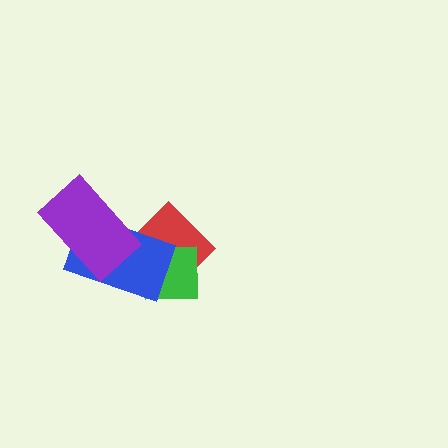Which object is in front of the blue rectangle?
The purple rectangle is in front of the blue rectangle.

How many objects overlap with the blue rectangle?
3 objects overlap with the blue rectangle.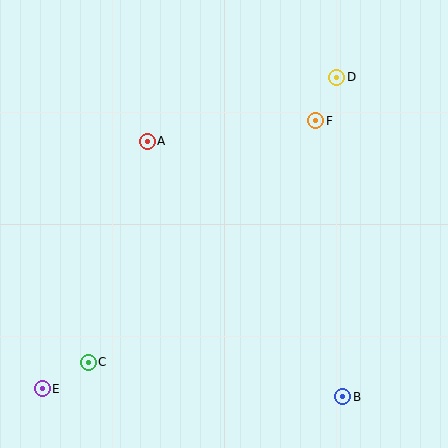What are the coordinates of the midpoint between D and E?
The midpoint between D and E is at (190, 233).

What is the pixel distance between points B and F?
The distance between B and F is 277 pixels.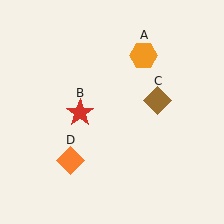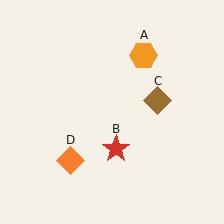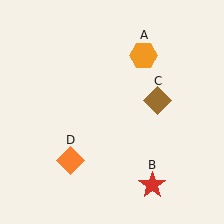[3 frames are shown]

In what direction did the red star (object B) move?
The red star (object B) moved down and to the right.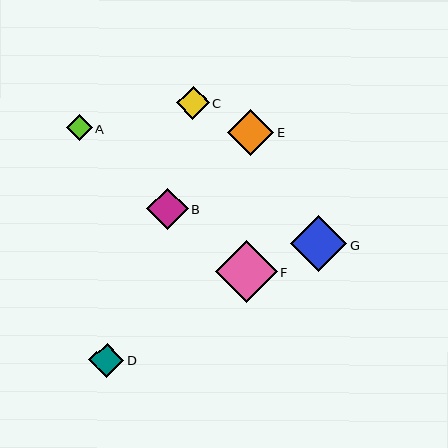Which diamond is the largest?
Diamond F is the largest with a size of approximately 62 pixels.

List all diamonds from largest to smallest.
From largest to smallest: F, G, E, B, D, C, A.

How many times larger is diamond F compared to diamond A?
Diamond F is approximately 2.4 times the size of diamond A.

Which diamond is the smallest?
Diamond A is the smallest with a size of approximately 26 pixels.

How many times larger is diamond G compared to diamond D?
Diamond G is approximately 1.6 times the size of diamond D.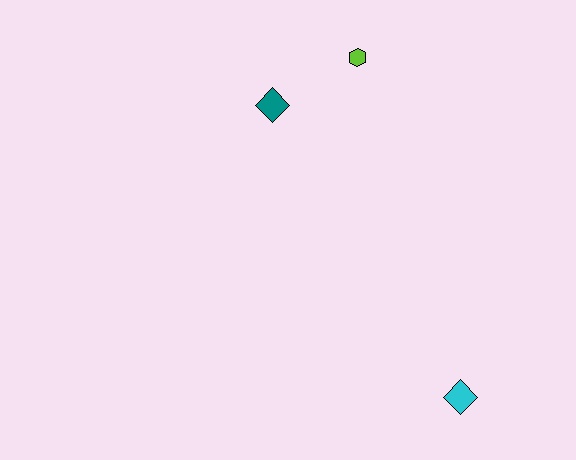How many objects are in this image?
There are 3 objects.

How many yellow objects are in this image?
There are no yellow objects.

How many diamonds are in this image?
There are 2 diamonds.